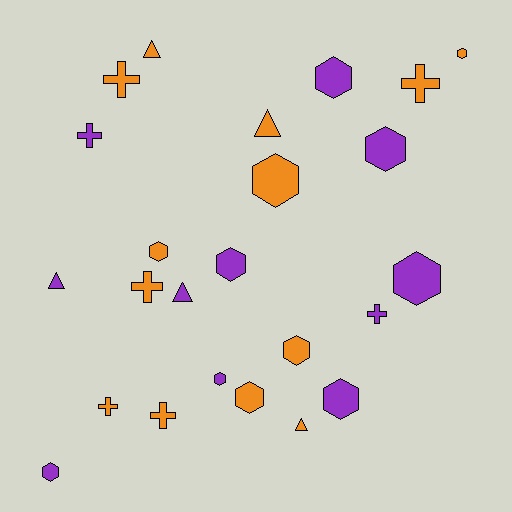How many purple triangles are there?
There are 2 purple triangles.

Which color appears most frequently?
Orange, with 13 objects.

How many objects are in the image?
There are 24 objects.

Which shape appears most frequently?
Hexagon, with 12 objects.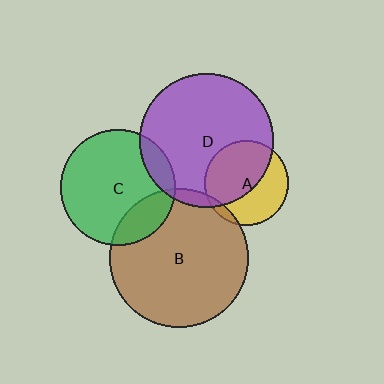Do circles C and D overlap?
Yes.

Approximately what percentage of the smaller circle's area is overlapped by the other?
Approximately 10%.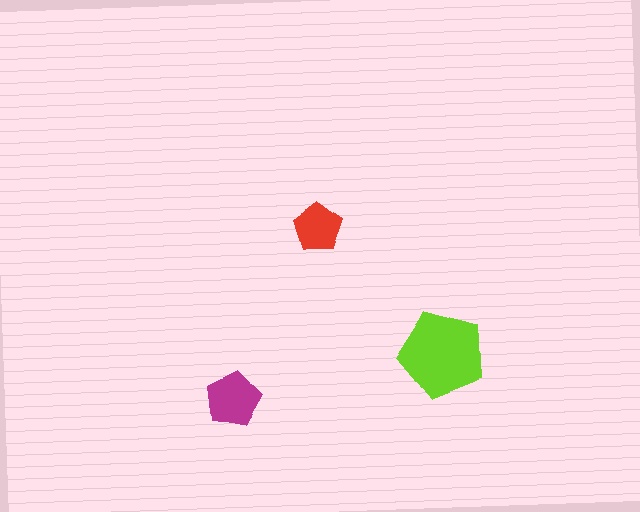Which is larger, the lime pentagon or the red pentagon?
The lime one.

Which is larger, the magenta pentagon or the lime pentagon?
The lime one.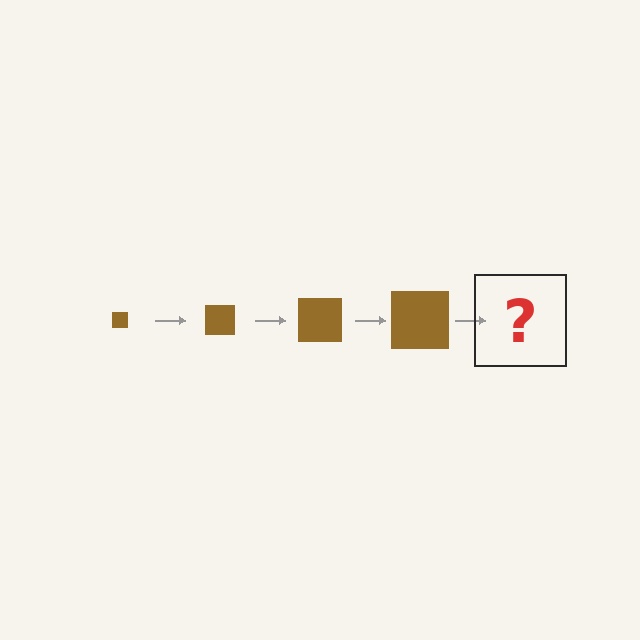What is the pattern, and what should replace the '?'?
The pattern is that the square gets progressively larger each step. The '?' should be a brown square, larger than the previous one.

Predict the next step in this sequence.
The next step is a brown square, larger than the previous one.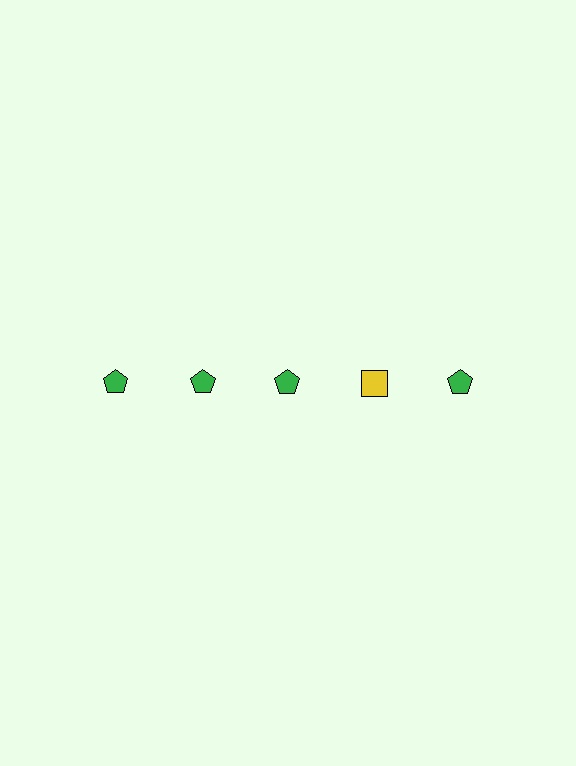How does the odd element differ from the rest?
It differs in both color (yellow instead of green) and shape (square instead of pentagon).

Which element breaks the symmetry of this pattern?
The yellow square in the top row, second from right column breaks the symmetry. All other shapes are green pentagons.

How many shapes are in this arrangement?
There are 5 shapes arranged in a grid pattern.